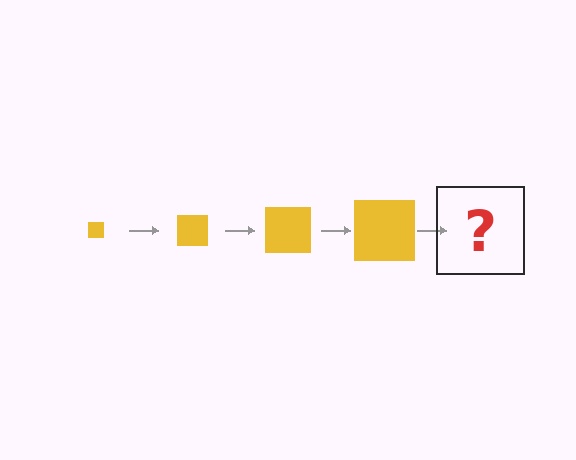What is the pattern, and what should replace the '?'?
The pattern is that the square gets progressively larger each step. The '?' should be a yellow square, larger than the previous one.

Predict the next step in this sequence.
The next step is a yellow square, larger than the previous one.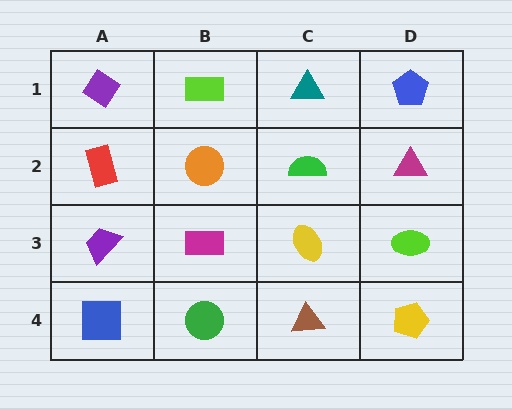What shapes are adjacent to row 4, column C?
A yellow ellipse (row 3, column C), a green circle (row 4, column B), a yellow pentagon (row 4, column D).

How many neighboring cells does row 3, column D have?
3.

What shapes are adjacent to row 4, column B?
A magenta rectangle (row 3, column B), a blue square (row 4, column A), a brown triangle (row 4, column C).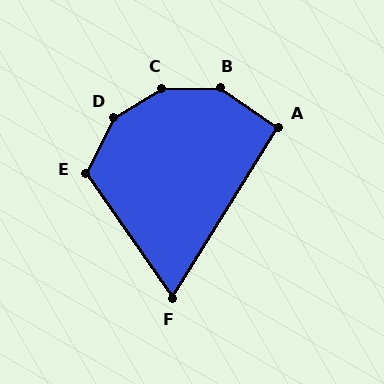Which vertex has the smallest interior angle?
F, at approximately 67 degrees.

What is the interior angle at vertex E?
Approximately 118 degrees (obtuse).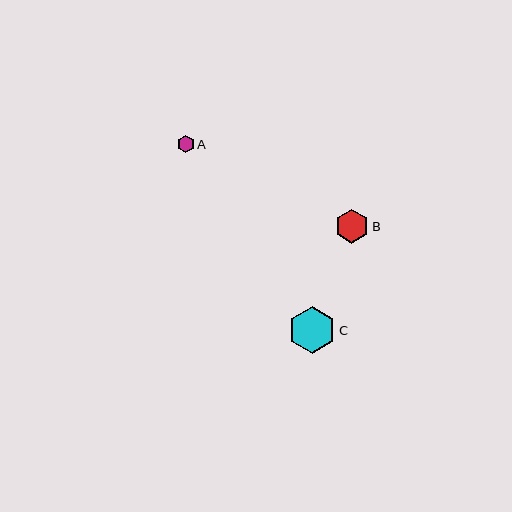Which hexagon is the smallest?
Hexagon A is the smallest with a size of approximately 17 pixels.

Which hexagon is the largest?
Hexagon C is the largest with a size of approximately 47 pixels.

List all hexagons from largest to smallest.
From largest to smallest: C, B, A.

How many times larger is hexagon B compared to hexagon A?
Hexagon B is approximately 2.0 times the size of hexagon A.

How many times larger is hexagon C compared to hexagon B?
Hexagon C is approximately 1.4 times the size of hexagon B.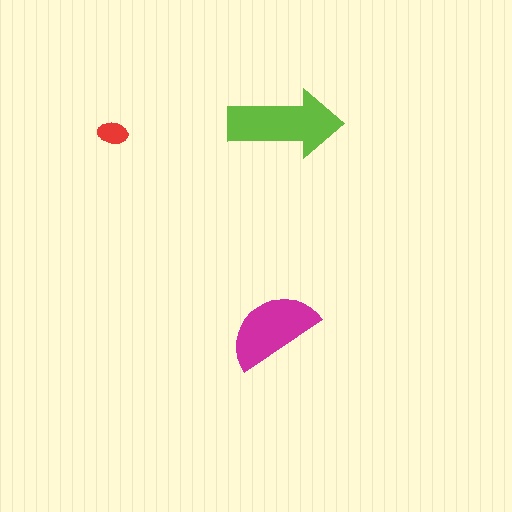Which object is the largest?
The lime arrow.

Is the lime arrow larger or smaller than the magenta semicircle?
Larger.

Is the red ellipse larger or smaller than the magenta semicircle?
Smaller.